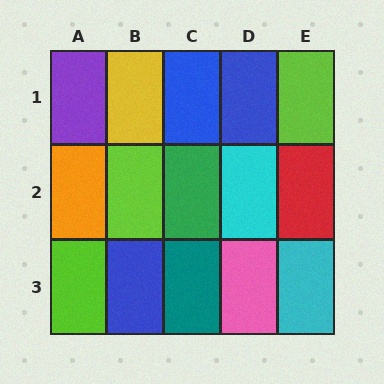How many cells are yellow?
1 cell is yellow.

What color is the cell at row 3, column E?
Cyan.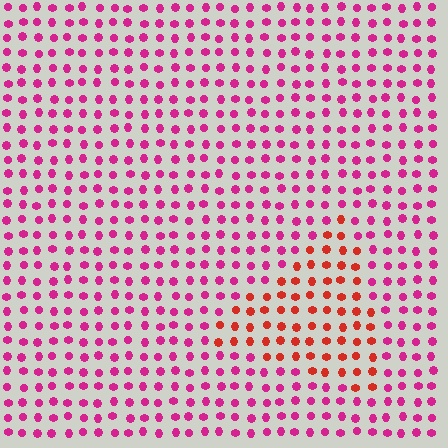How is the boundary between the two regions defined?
The boundary is defined purely by a slight shift in hue (about 40 degrees). Spacing, size, and orientation are identical on both sides.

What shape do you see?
I see a triangle.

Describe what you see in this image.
The image is filled with small magenta elements in a uniform arrangement. A triangle-shaped region is visible where the elements are tinted to a slightly different hue, forming a subtle color boundary.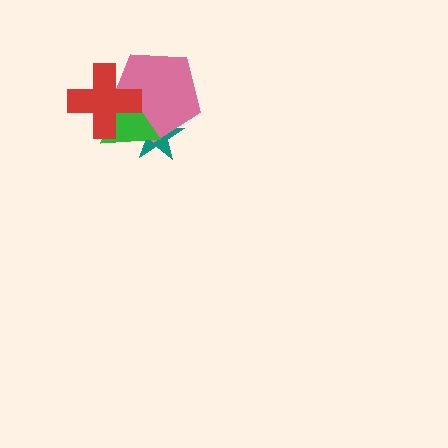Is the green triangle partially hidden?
Yes, it is partially covered by another shape.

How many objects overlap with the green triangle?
3 objects overlap with the green triangle.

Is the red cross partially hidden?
No, no other shape covers it.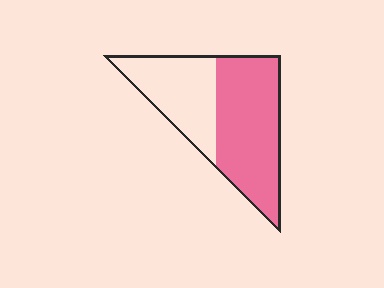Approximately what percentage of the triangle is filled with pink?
Approximately 60%.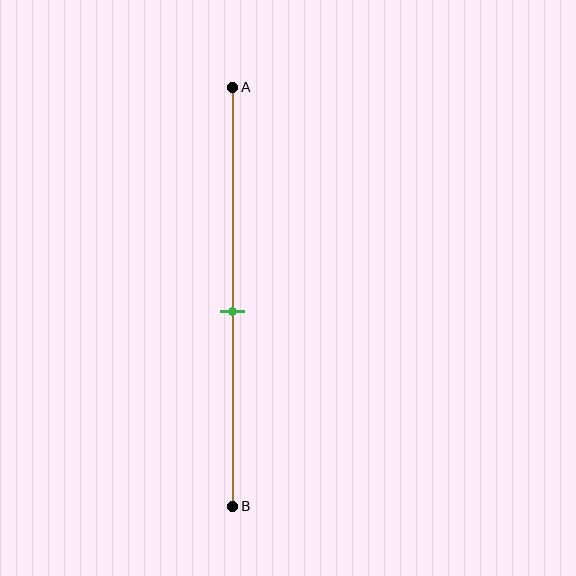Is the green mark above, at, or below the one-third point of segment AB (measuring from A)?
The green mark is below the one-third point of segment AB.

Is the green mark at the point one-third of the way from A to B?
No, the mark is at about 55% from A, not at the 33% one-third point.